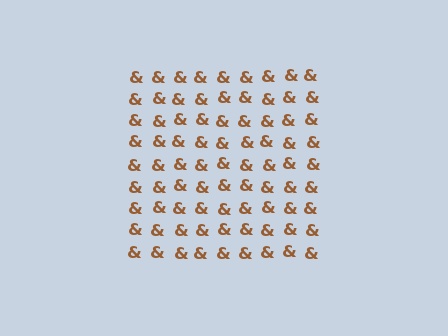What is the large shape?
The large shape is a square.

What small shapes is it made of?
It is made of small ampersands.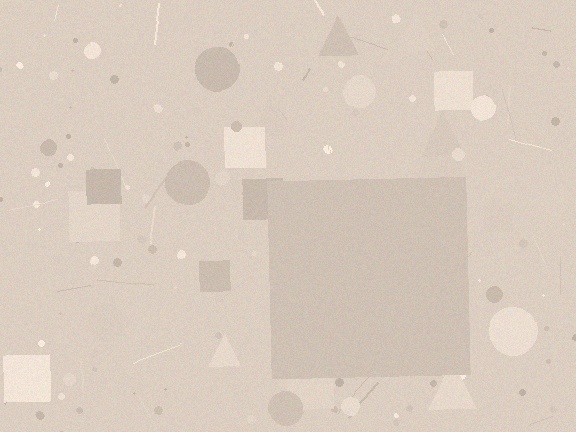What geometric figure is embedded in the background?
A square is embedded in the background.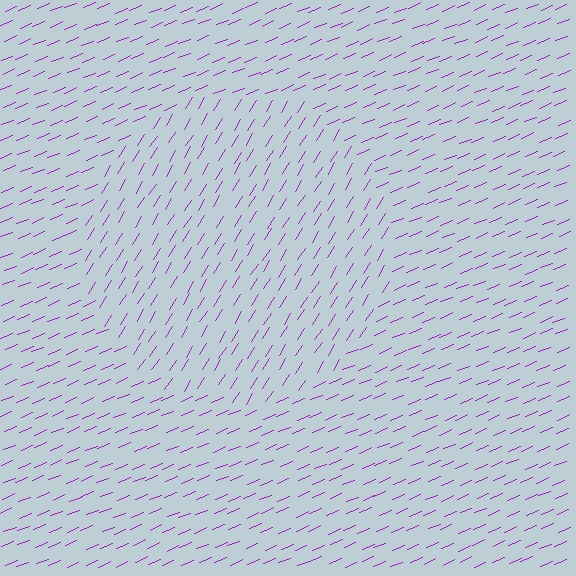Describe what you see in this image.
The image is filled with small purple line segments. A circle region in the image has lines oriented differently from the surrounding lines, creating a visible texture boundary.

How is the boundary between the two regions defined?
The boundary is defined purely by a change in line orientation (approximately 35 degrees difference). All lines are the same color and thickness.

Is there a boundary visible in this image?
Yes, there is a texture boundary formed by a change in line orientation.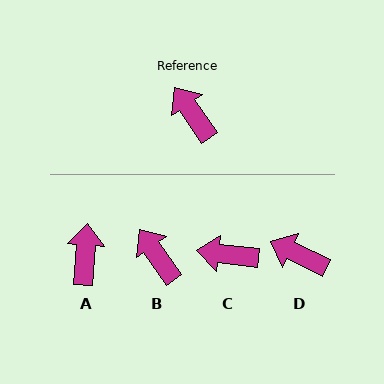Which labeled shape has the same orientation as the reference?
B.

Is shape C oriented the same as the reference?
No, it is off by about 49 degrees.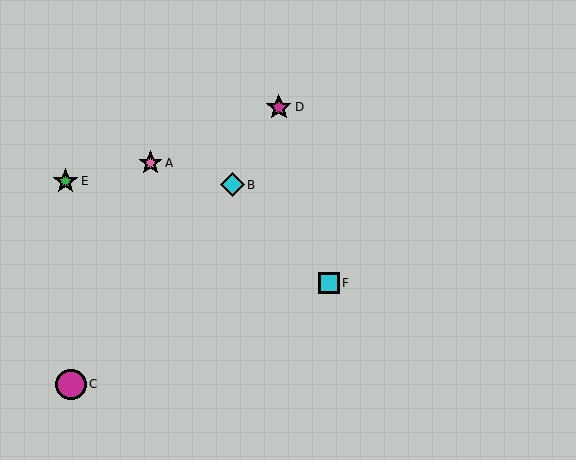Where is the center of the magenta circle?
The center of the magenta circle is at (71, 384).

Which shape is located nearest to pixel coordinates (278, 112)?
The magenta star (labeled D) at (279, 107) is nearest to that location.